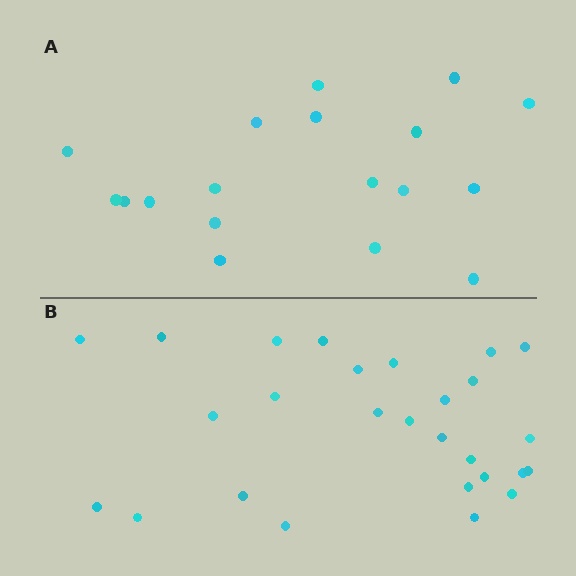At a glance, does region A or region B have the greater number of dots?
Region B (the bottom region) has more dots.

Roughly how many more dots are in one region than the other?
Region B has roughly 8 or so more dots than region A.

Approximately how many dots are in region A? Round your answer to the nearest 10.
About 20 dots. (The exact count is 18, which rounds to 20.)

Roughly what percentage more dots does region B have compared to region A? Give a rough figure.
About 50% more.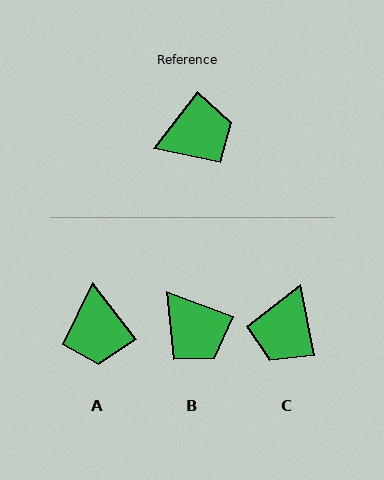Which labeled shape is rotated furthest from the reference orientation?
C, about 130 degrees away.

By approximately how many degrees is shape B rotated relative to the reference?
Approximately 73 degrees clockwise.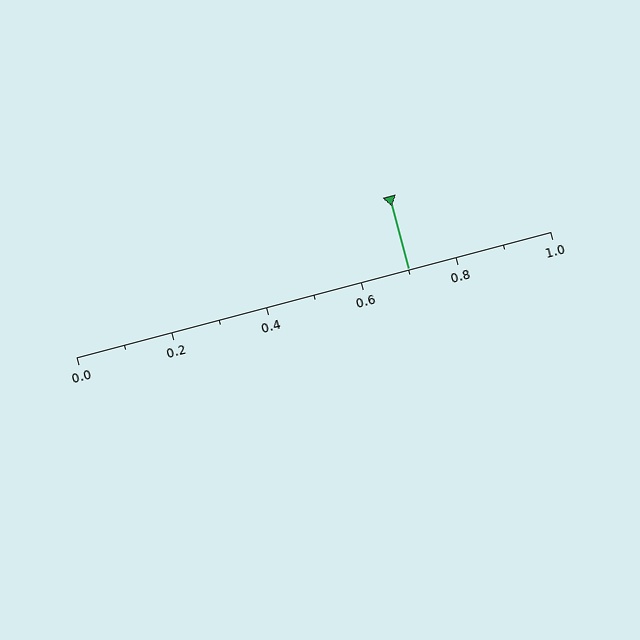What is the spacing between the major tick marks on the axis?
The major ticks are spaced 0.2 apart.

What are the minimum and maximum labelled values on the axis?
The axis runs from 0.0 to 1.0.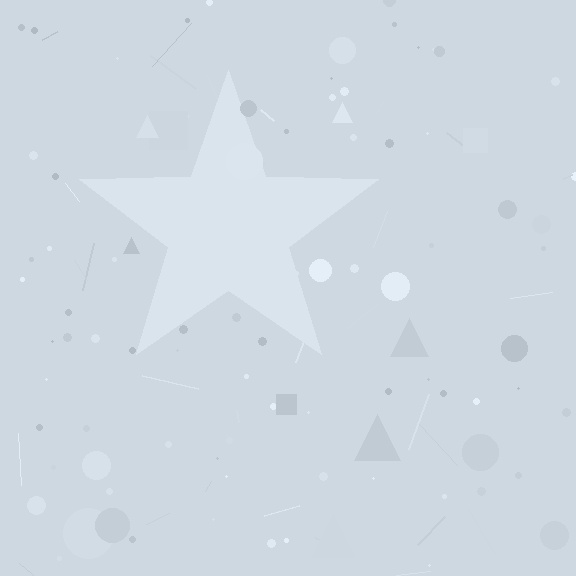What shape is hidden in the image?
A star is hidden in the image.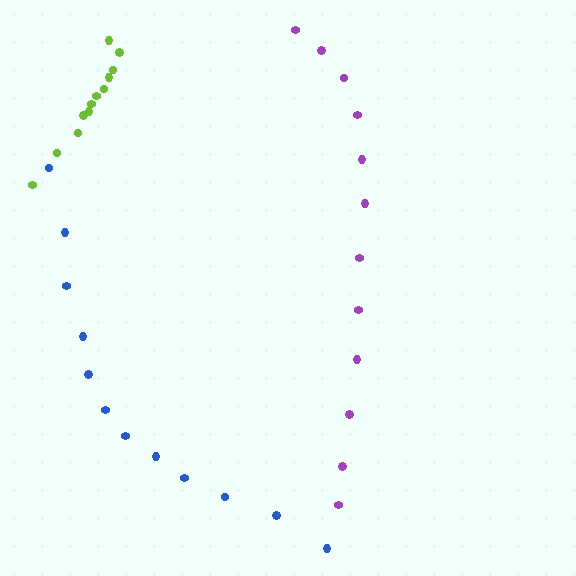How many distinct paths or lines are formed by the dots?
There are 3 distinct paths.